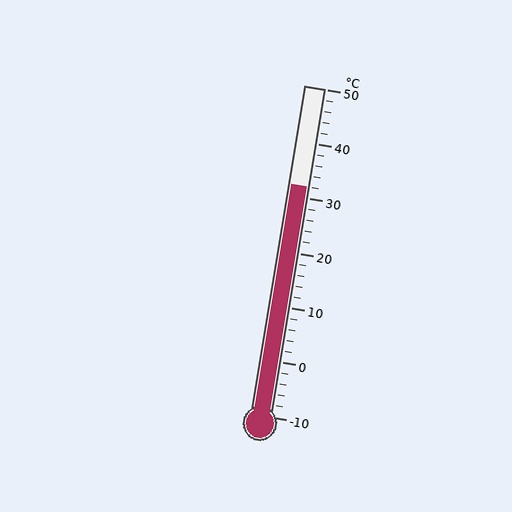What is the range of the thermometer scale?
The thermometer scale ranges from -10°C to 50°C.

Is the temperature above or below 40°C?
The temperature is below 40°C.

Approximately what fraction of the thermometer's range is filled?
The thermometer is filled to approximately 70% of its range.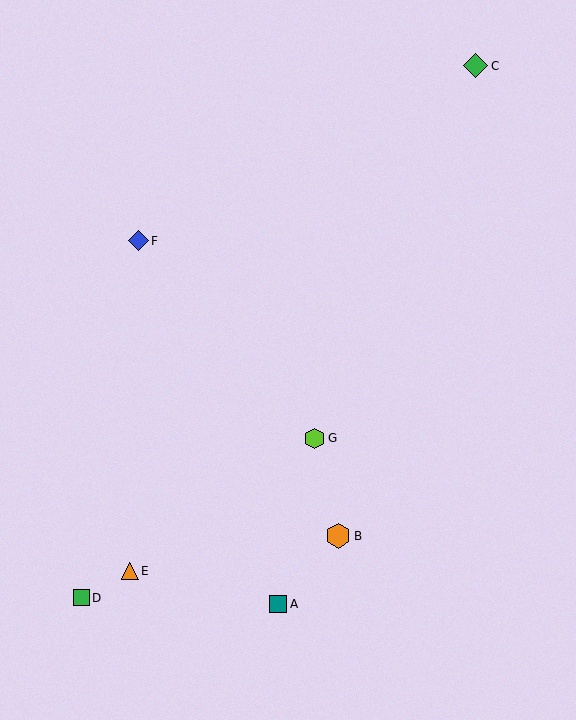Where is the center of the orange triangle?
The center of the orange triangle is at (130, 571).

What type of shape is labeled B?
Shape B is an orange hexagon.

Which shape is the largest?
The orange hexagon (labeled B) is the largest.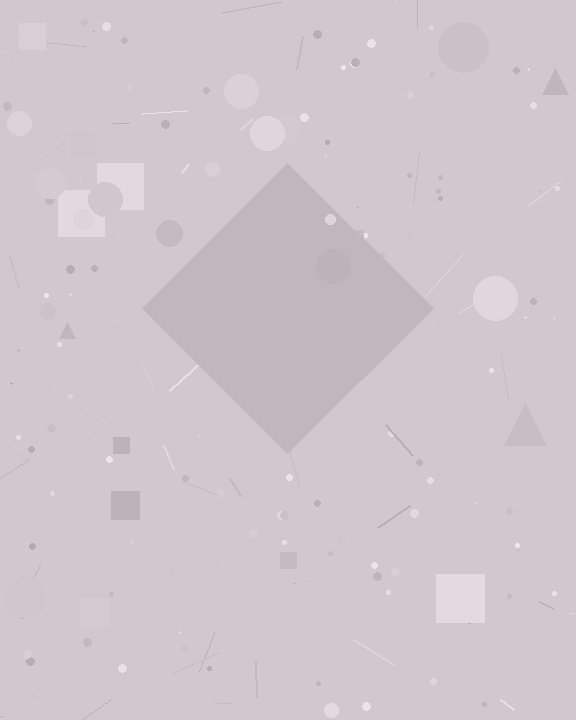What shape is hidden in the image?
A diamond is hidden in the image.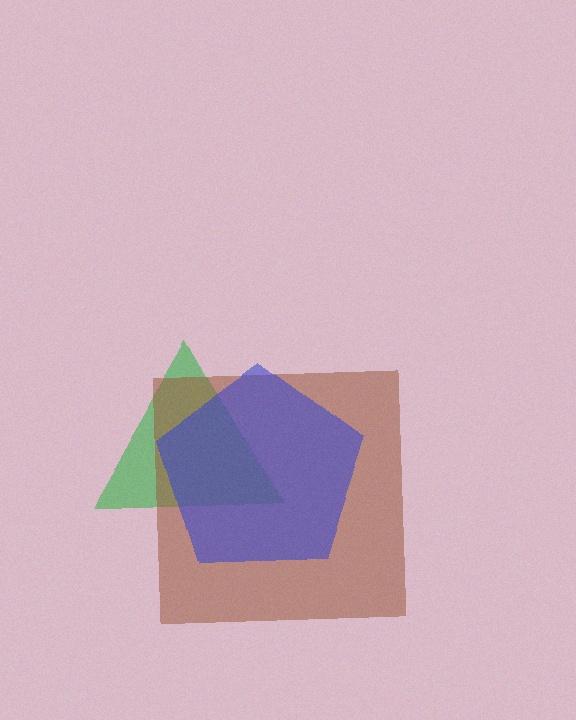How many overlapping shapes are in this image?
There are 3 overlapping shapes in the image.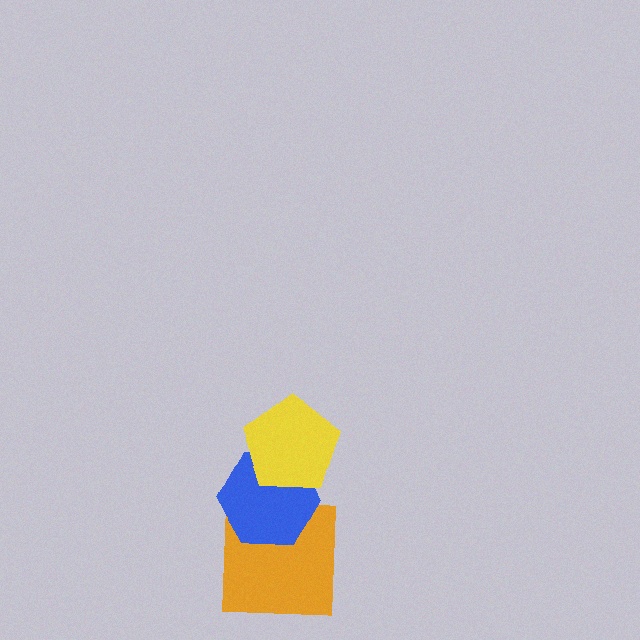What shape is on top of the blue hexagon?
The yellow pentagon is on top of the blue hexagon.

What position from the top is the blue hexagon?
The blue hexagon is 2nd from the top.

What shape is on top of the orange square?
The blue hexagon is on top of the orange square.